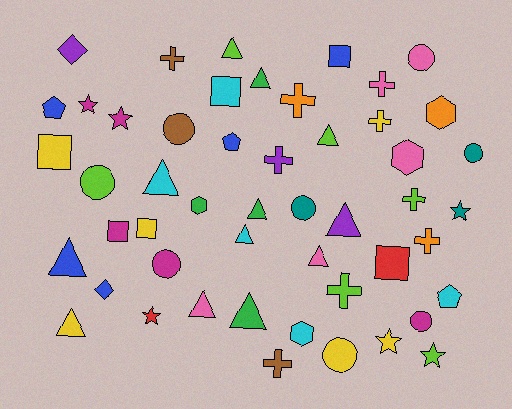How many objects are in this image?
There are 50 objects.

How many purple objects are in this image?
There are 3 purple objects.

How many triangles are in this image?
There are 12 triangles.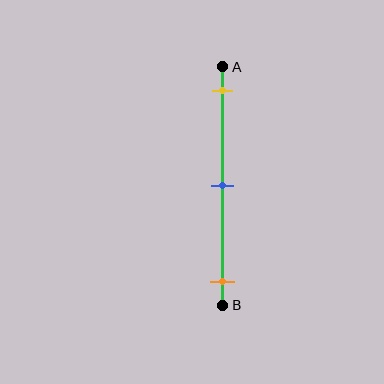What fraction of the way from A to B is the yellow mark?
The yellow mark is approximately 10% (0.1) of the way from A to B.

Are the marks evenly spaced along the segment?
Yes, the marks are approximately evenly spaced.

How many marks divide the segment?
There are 3 marks dividing the segment.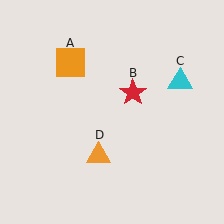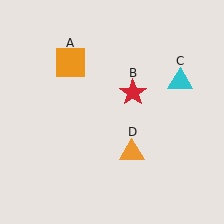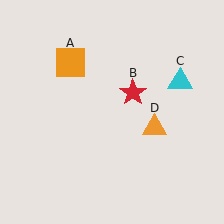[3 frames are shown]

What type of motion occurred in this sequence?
The orange triangle (object D) rotated counterclockwise around the center of the scene.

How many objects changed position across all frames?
1 object changed position: orange triangle (object D).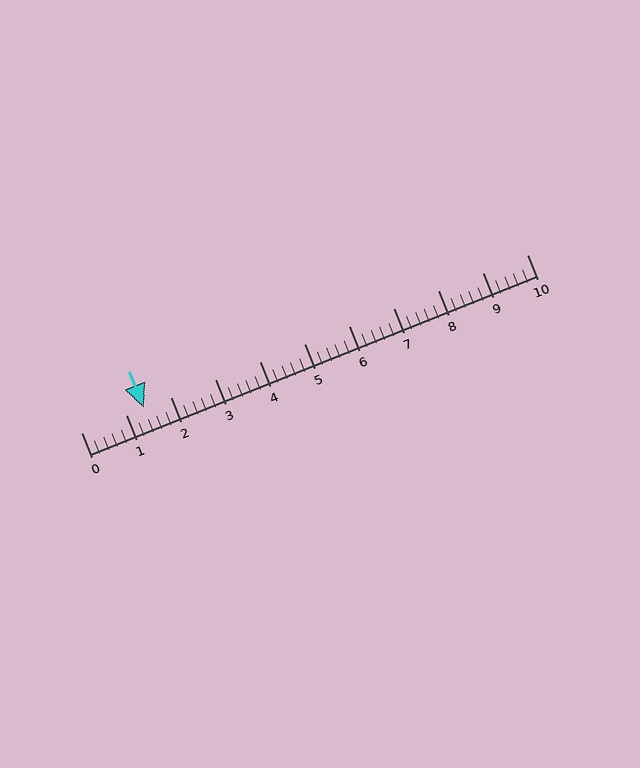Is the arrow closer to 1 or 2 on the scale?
The arrow is closer to 1.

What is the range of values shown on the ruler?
The ruler shows values from 0 to 10.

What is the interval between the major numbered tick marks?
The major tick marks are spaced 1 units apart.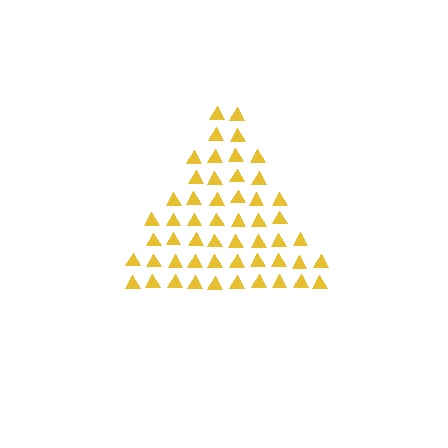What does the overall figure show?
The overall figure shows a triangle.